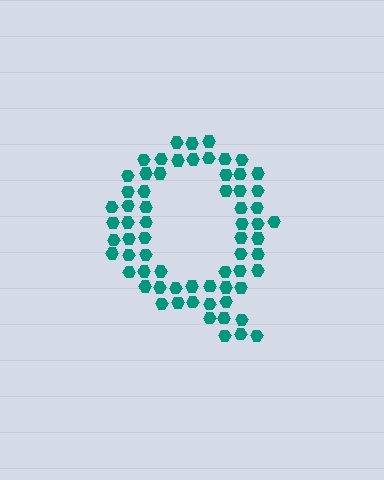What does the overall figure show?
The overall figure shows the letter Q.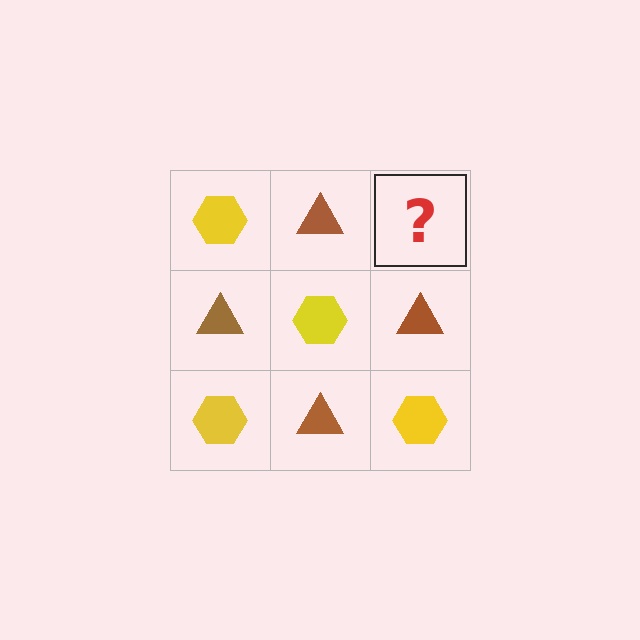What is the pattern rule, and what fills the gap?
The rule is that it alternates yellow hexagon and brown triangle in a checkerboard pattern. The gap should be filled with a yellow hexagon.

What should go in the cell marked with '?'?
The missing cell should contain a yellow hexagon.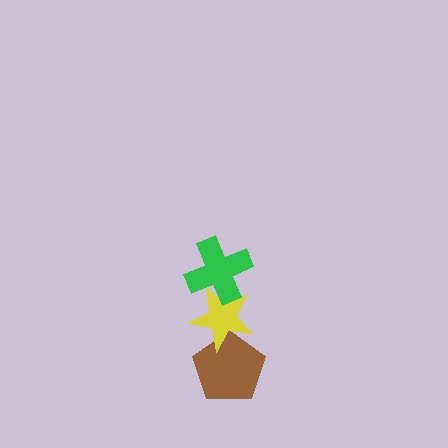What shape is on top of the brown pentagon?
The yellow star is on top of the brown pentagon.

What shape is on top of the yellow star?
The green cross is on top of the yellow star.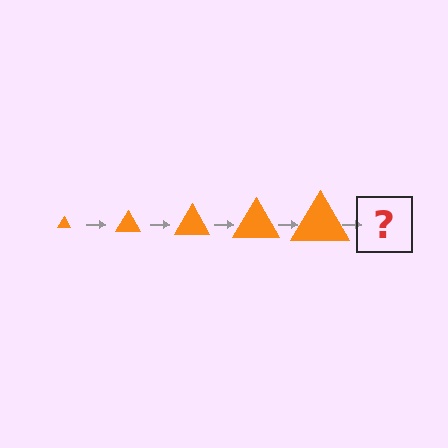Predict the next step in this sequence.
The next step is an orange triangle, larger than the previous one.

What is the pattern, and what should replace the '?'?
The pattern is that the triangle gets progressively larger each step. The '?' should be an orange triangle, larger than the previous one.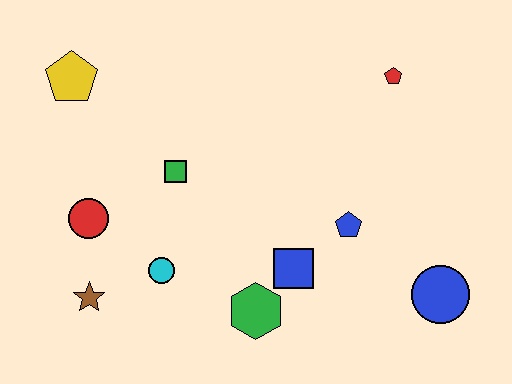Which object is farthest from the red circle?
The blue circle is farthest from the red circle.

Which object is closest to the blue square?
The green hexagon is closest to the blue square.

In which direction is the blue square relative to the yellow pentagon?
The blue square is to the right of the yellow pentagon.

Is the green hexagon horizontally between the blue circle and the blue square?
No